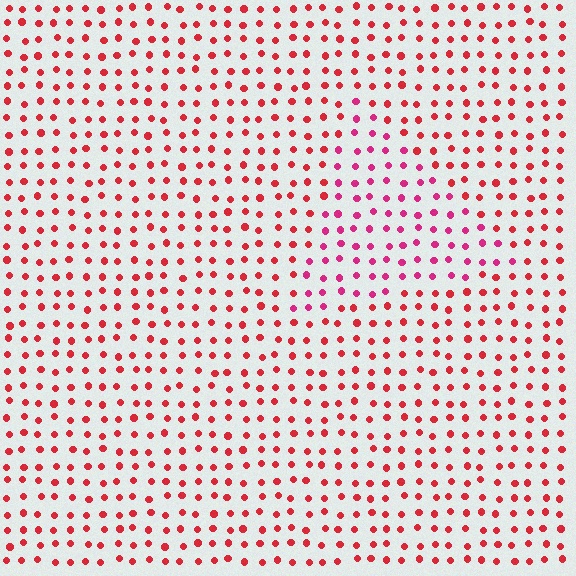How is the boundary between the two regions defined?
The boundary is defined purely by a slight shift in hue (about 26 degrees). Spacing, size, and orientation are identical on both sides.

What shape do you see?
I see a triangle.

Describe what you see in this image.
The image is filled with small red elements in a uniform arrangement. A triangle-shaped region is visible where the elements are tinted to a slightly different hue, forming a subtle color boundary.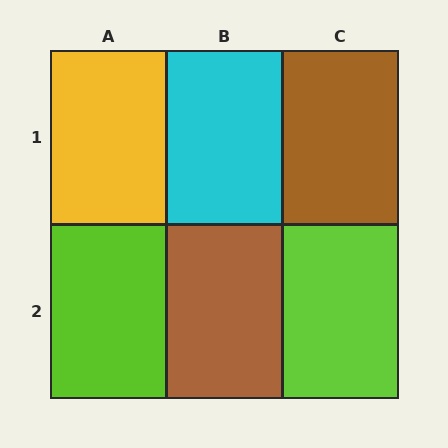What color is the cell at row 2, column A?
Lime.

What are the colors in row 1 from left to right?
Yellow, cyan, brown.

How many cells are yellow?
1 cell is yellow.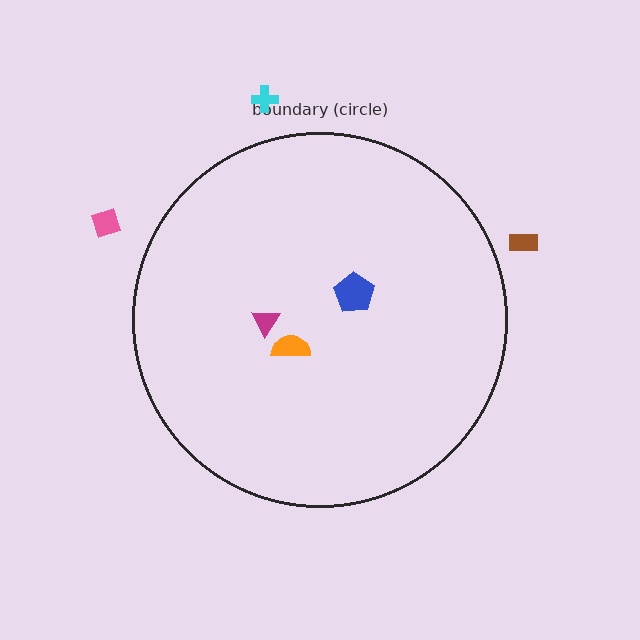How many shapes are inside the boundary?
3 inside, 3 outside.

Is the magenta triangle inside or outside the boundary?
Inside.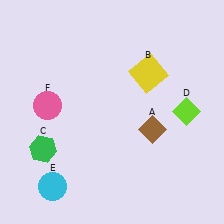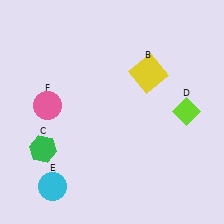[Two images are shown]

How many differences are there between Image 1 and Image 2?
There is 1 difference between the two images.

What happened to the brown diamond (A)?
The brown diamond (A) was removed in Image 2. It was in the bottom-right area of Image 1.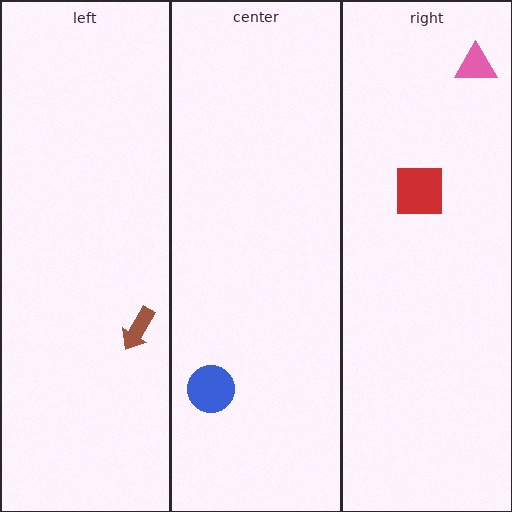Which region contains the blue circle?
The center region.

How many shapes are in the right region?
2.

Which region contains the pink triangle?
The right region.